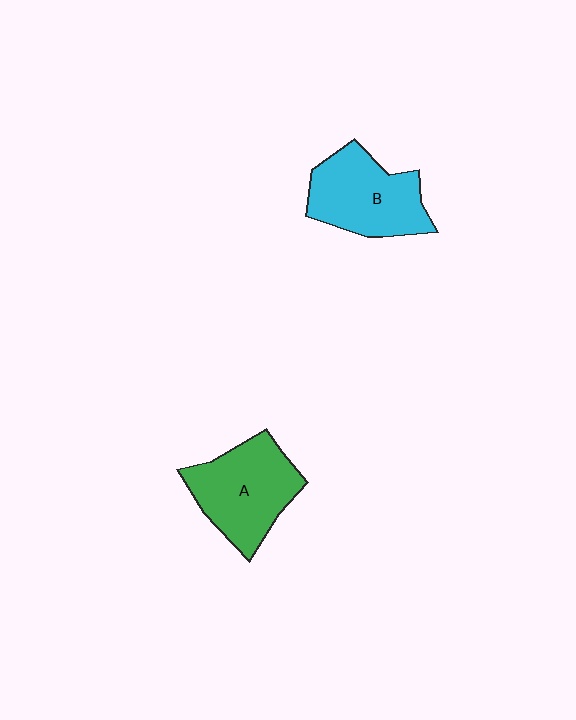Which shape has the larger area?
Shape A (green).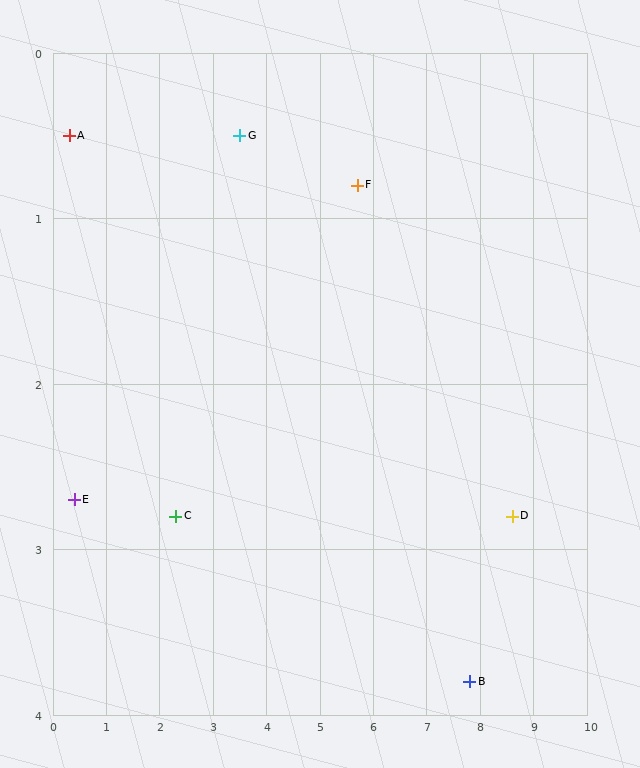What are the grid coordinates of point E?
Point E is at approximately (0.4, 2.7).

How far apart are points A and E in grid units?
Points A and E are about 2.2 grid units apart.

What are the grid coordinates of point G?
Point G is at approximately (3.5, 0.5).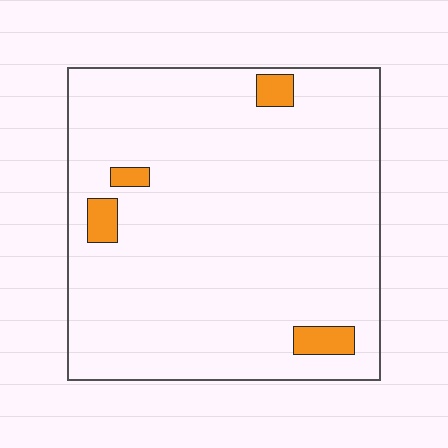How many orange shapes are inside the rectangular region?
4.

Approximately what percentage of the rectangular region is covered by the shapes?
Approximately 5%.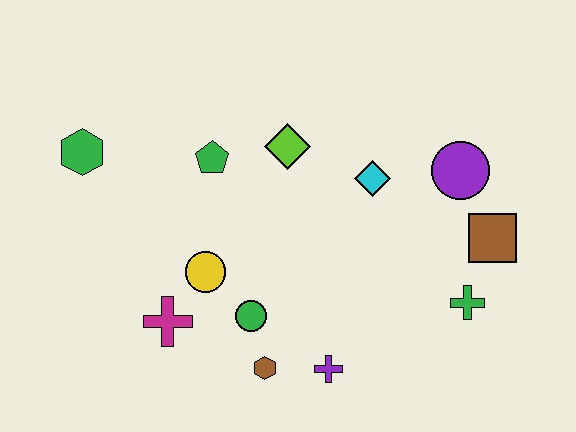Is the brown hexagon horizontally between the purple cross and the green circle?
Yes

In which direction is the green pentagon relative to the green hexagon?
The green pentagon is to the right of the green hexagon.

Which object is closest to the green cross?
The brown square is closest to the green cross.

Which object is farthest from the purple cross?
The green hexagon is farthest from the purple cross.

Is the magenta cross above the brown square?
No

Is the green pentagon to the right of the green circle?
No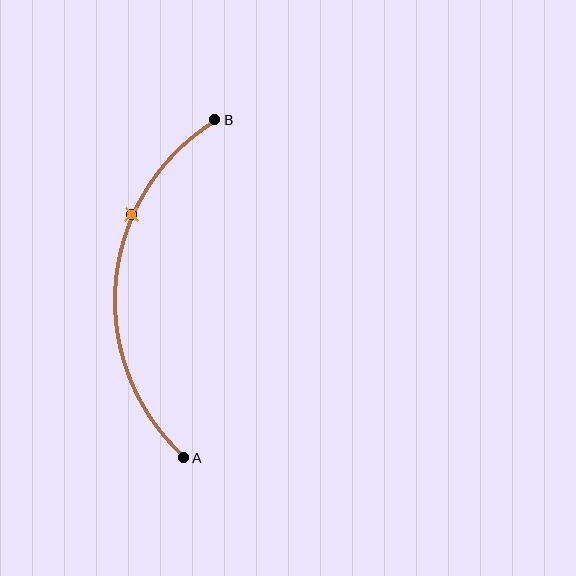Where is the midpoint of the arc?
The arc midpoint is the point on the curve farthest from the straight line joining A and B. It sits to the left of that line.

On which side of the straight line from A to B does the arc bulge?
The arc bulges to the left of the straight line connecting A and B.